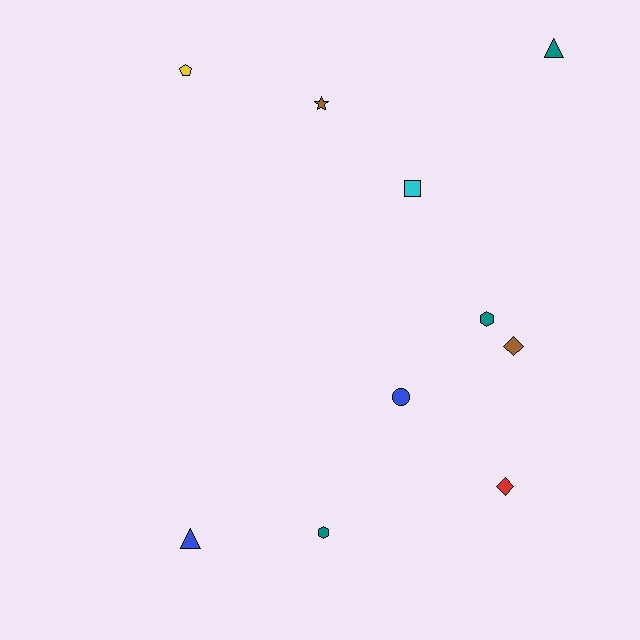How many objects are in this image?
There are 10 objects.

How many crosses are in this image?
There are no crosses.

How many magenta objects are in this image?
There are no magenta objects.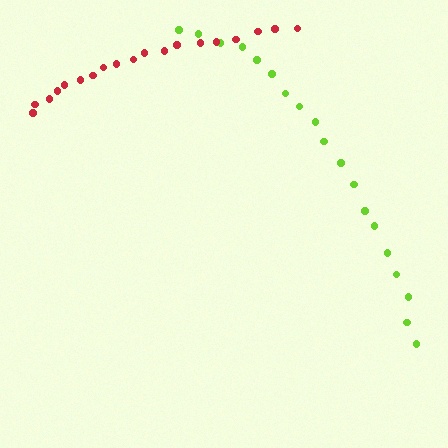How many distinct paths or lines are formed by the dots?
There are 2 distinct paths.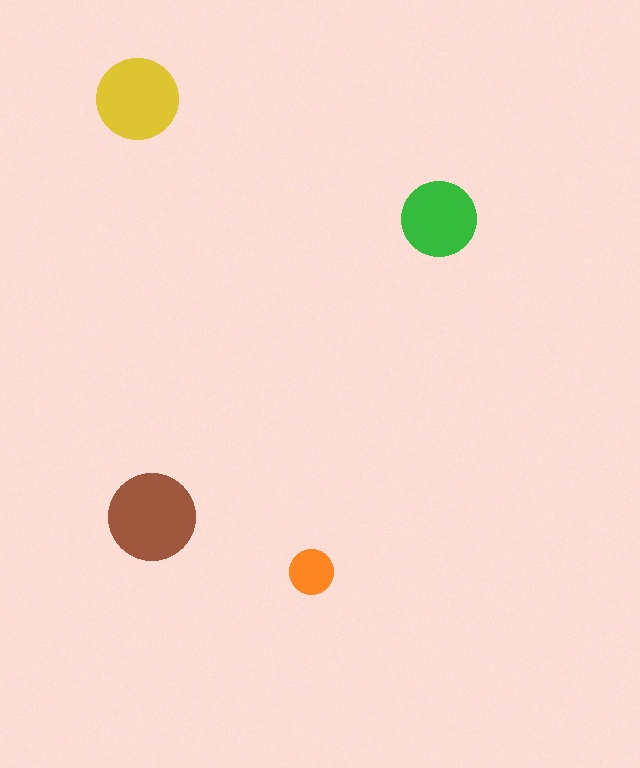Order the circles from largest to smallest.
the brown one, the yellow one, the green one, the orange one.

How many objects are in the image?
There are 4 objects in the image.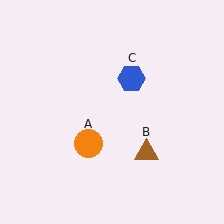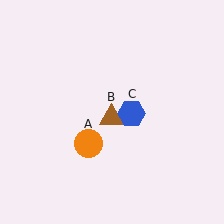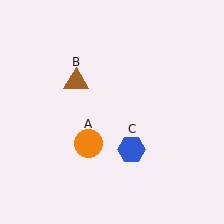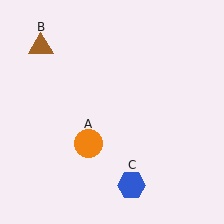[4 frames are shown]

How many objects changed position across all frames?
2 objects changed position: brown triangle (object B), blue hexagon (object C).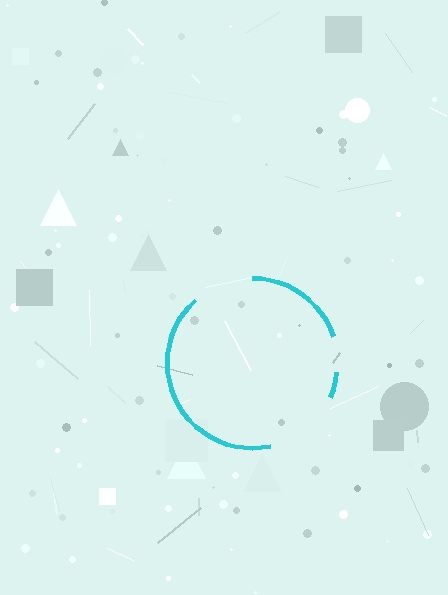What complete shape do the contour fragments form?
The contour fragments form a circle.